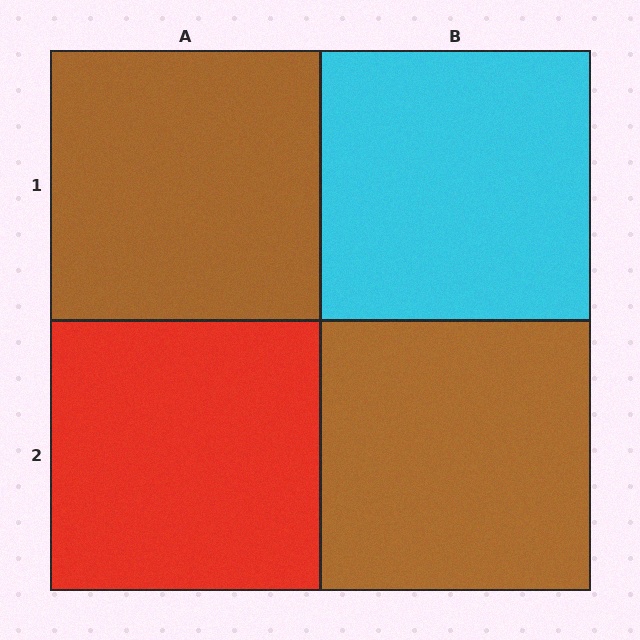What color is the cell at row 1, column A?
Brown.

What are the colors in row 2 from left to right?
Red, brown.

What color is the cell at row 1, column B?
Cyan.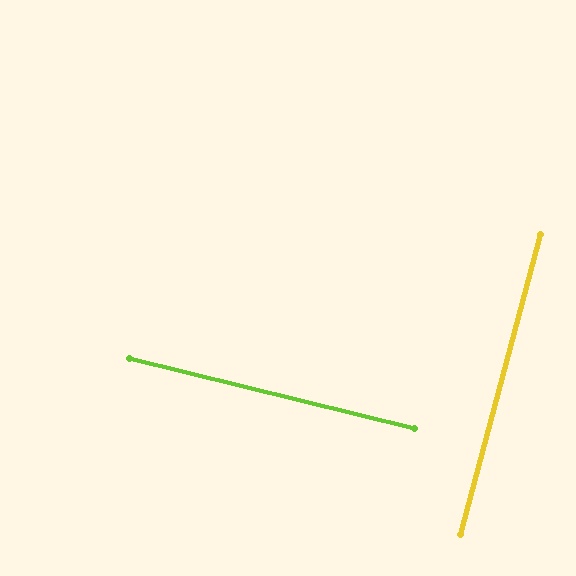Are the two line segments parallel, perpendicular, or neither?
Perpendicular — they meet at approximately 89°.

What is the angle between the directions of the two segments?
Approximately 89 degrees.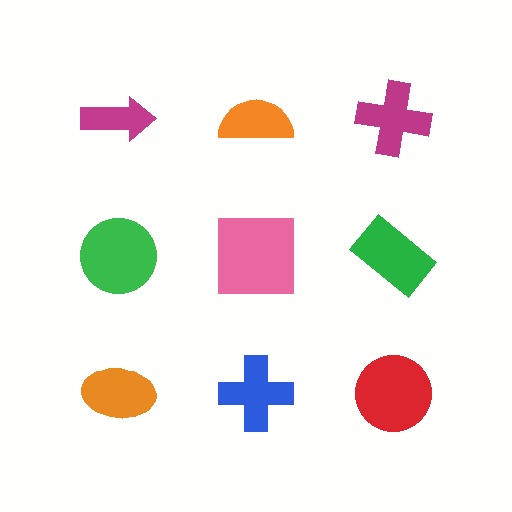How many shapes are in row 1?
3 shapes.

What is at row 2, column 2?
A pink square.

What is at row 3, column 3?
A red circle.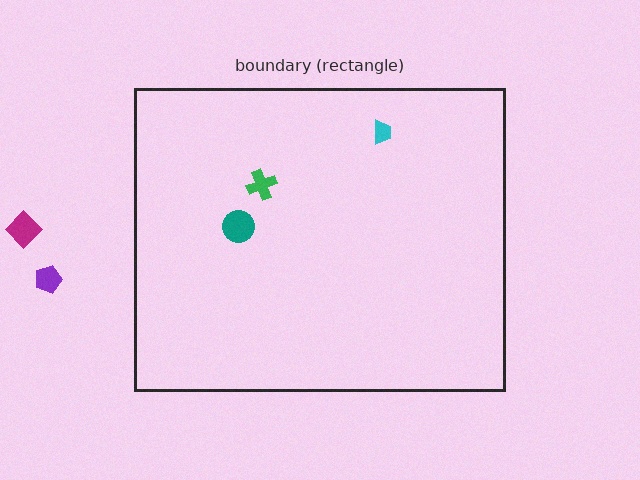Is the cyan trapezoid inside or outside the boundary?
Inside.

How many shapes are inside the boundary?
3 inside, 2 outside.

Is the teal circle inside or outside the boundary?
Inside.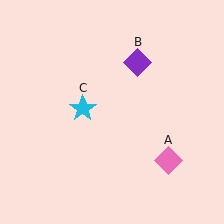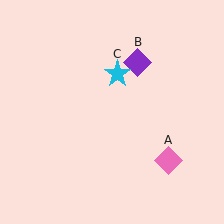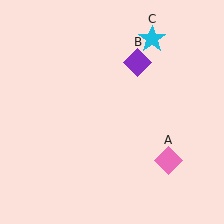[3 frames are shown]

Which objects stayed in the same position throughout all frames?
Pink diamond (object A) and purple diamond (object B) remained stationary.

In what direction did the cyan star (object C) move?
The cyan star (object C) moved up and to the right.